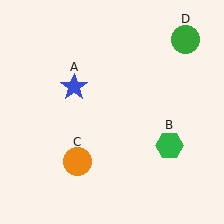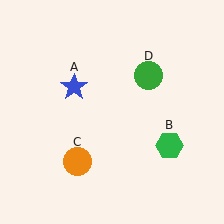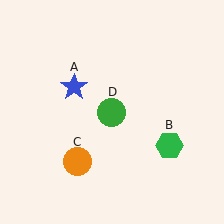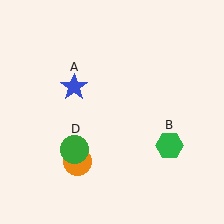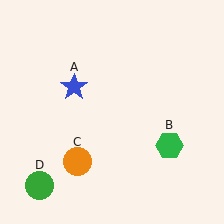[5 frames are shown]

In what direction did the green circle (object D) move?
The green circle (object D) moved down and to the left.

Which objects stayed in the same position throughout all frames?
Blue star (object A) and green hexagon (object B) and orange circle (object C) remained stationary.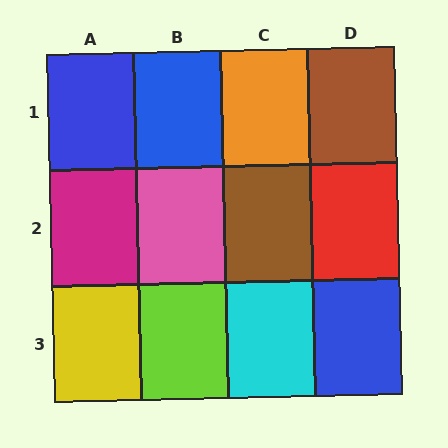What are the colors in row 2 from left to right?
Magenta, pink, brown, red.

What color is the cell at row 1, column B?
Blue.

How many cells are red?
1 cell is red.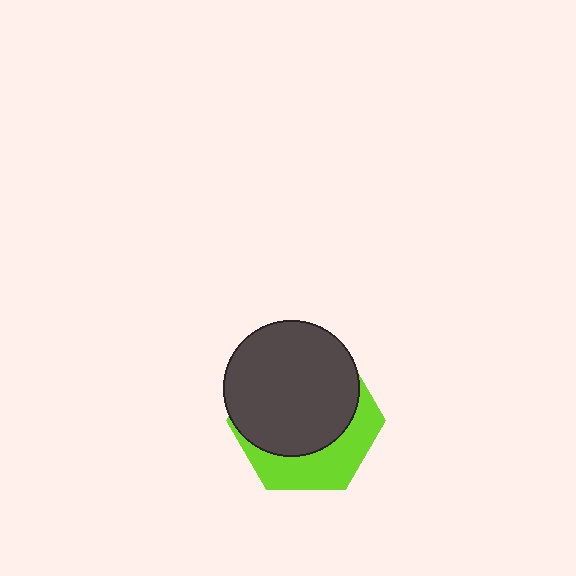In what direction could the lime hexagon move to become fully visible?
The lime hexagon could move down. That would shift it out from behind the dark gray circle entirely.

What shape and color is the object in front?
The object in front is a dark gray circle.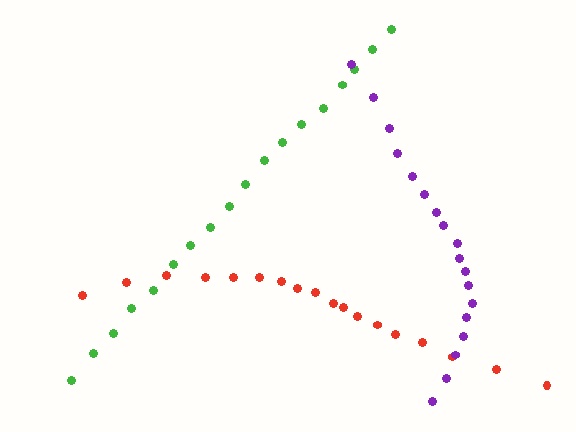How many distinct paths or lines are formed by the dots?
There are 3 distinct paths.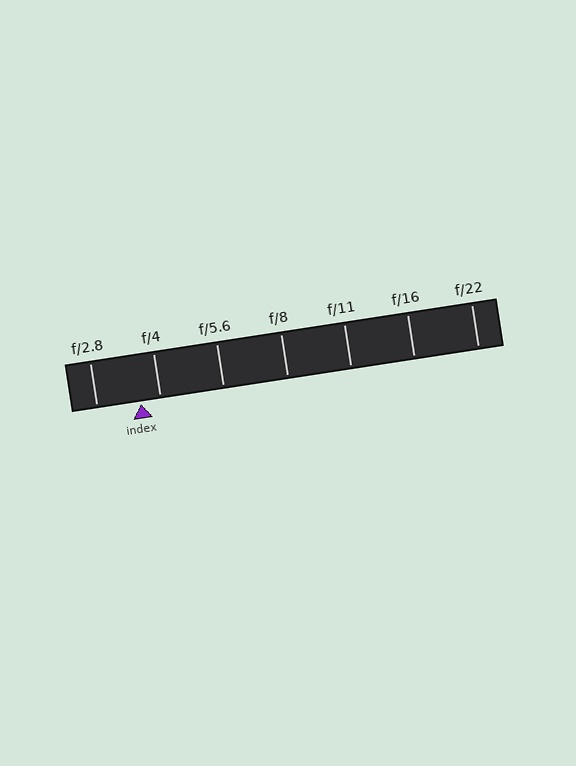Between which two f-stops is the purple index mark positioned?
The index mark is between f/2.8 and f/4.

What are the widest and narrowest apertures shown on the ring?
The widest aperture shown is f/2.8 and the narrowest is f/22.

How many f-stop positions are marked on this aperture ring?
There are 7 f-stop positions marked.